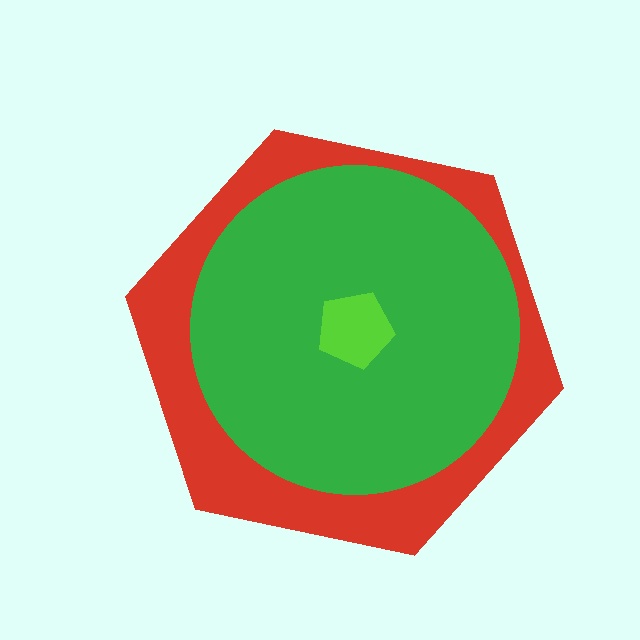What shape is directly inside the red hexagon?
The green circle.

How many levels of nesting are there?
3.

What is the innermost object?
The lime pentagon.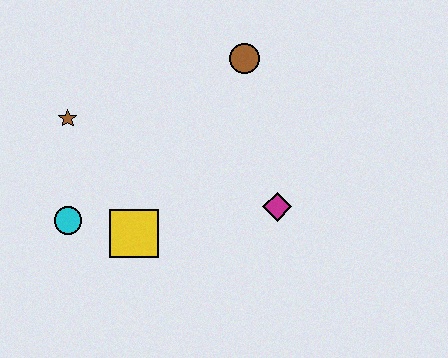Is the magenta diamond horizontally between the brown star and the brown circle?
No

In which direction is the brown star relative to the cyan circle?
The brown star is above the cyan circle.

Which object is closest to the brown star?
The cyan circle is closest to the brown star.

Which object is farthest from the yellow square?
The brown circle is farthest from the yellow square.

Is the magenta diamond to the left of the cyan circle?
No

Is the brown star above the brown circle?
No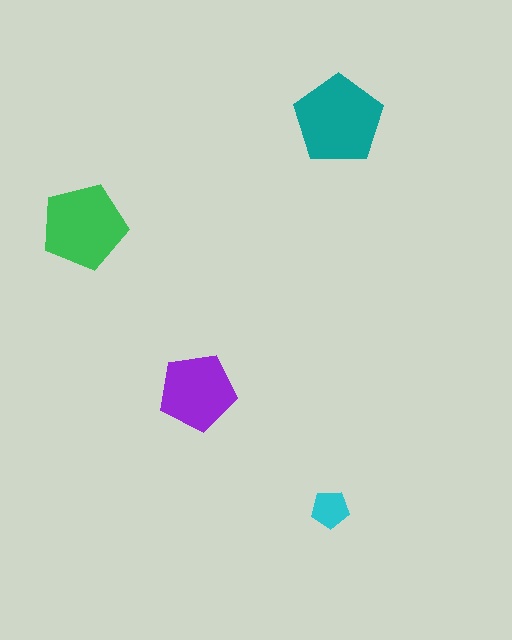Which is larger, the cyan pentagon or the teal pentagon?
The teal one.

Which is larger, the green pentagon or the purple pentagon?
The green one.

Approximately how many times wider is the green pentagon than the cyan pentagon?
About 2.5 times wider.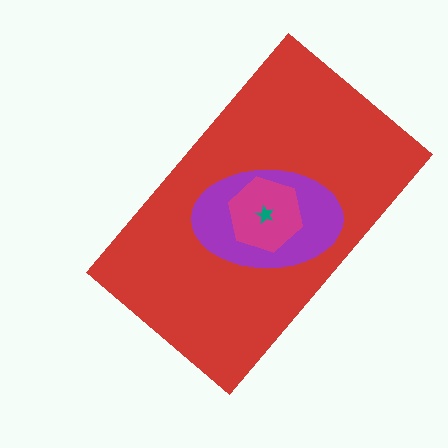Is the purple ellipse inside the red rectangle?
Yes.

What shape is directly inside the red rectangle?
The purple ellipse.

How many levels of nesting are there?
4.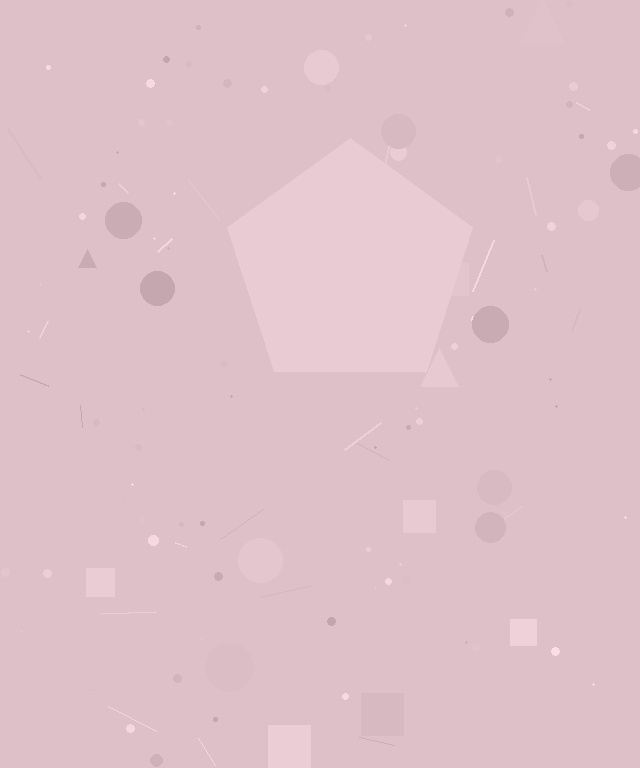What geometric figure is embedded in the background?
A pentagon is embedded in the background.